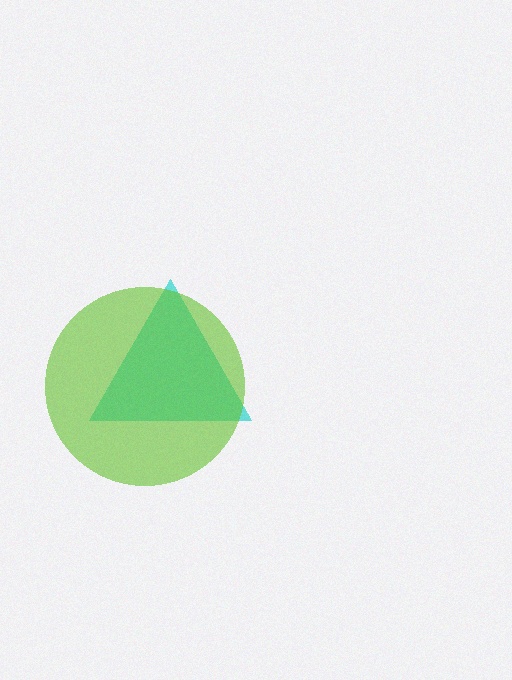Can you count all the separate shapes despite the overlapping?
Yes, there are 2 separate shapes.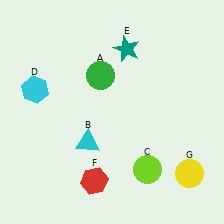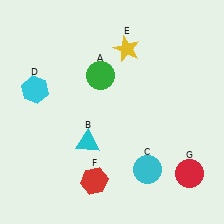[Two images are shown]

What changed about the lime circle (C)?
In Image 1, C is lime. In Image 2, it changed to cyan.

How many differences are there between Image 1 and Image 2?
There are 3 differences between the two images.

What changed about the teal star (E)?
In Image 1, E is teal. In Image 2, it changed to yellow.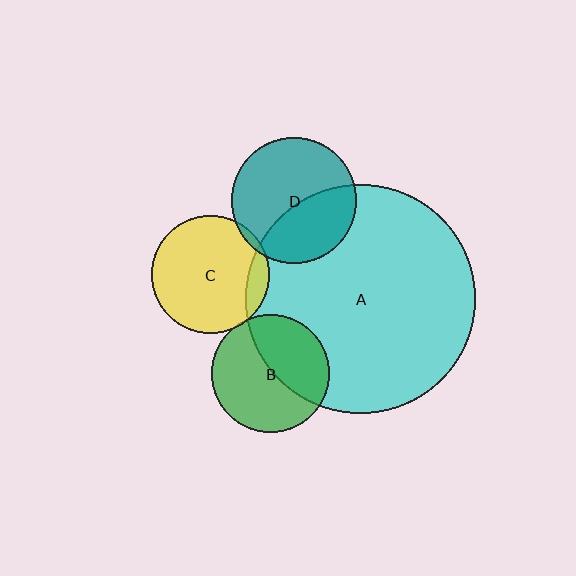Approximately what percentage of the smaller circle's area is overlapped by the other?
Approximately 45%.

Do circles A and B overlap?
Yes.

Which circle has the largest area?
Circle A (cyan).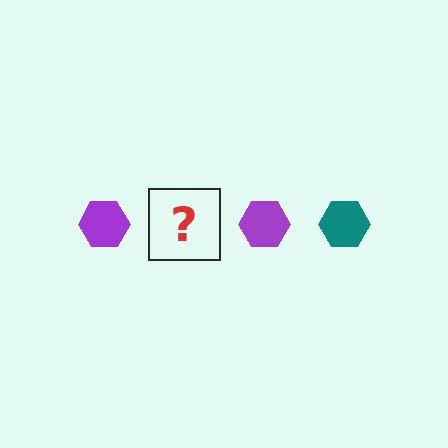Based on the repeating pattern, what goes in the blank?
The blank should be a teal hexagon.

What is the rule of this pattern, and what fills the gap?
The rule is that the pattern cycles through purple, teal hexagons. The gap should be filled with a teal hexagon.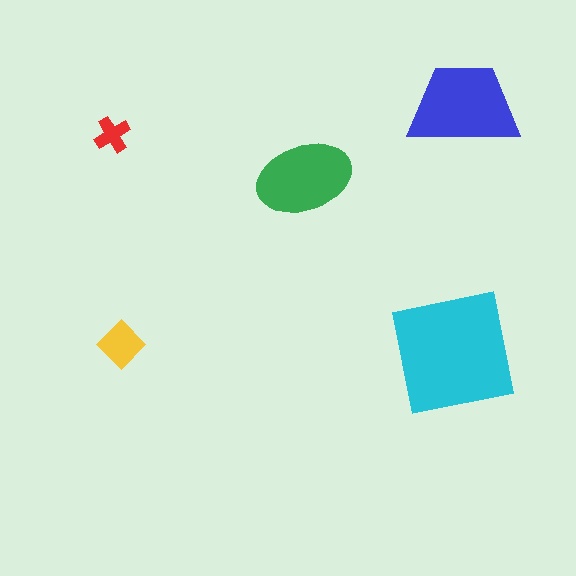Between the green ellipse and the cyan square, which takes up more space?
The cyan square.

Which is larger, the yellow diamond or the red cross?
The yellow diamond.